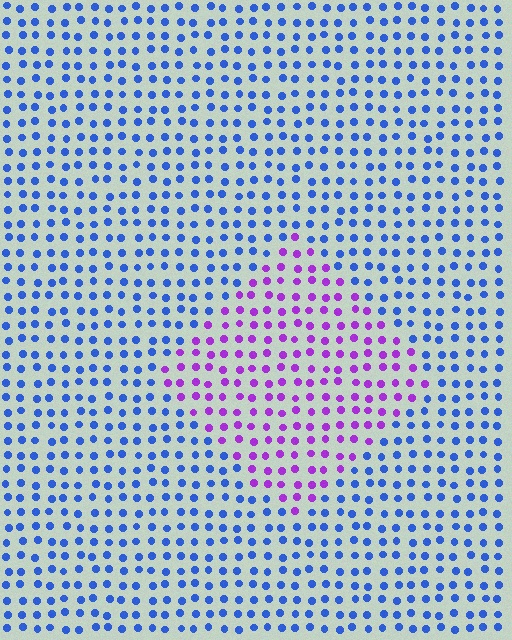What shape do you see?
I see a diamond.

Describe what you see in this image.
The image is filled with small blue elements in a uniform arrangement. A diamond-shaped region is visible where the elements are tinted to a slightly different hue, forming a subtle color boundary.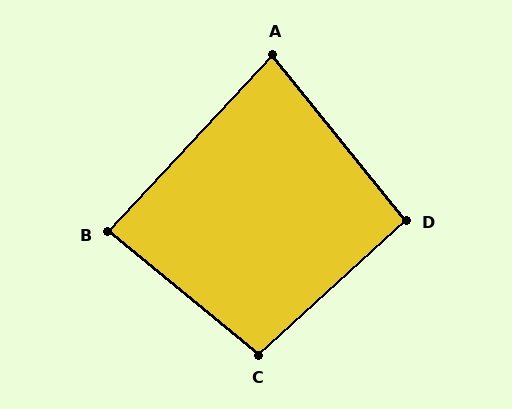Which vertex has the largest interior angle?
C, at approximately 98 degrees.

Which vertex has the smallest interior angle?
A, at approximately 82 degrees.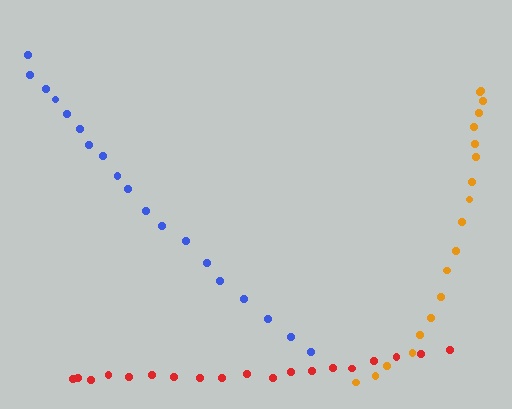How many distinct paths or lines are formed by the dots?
There are 3 distinct paths.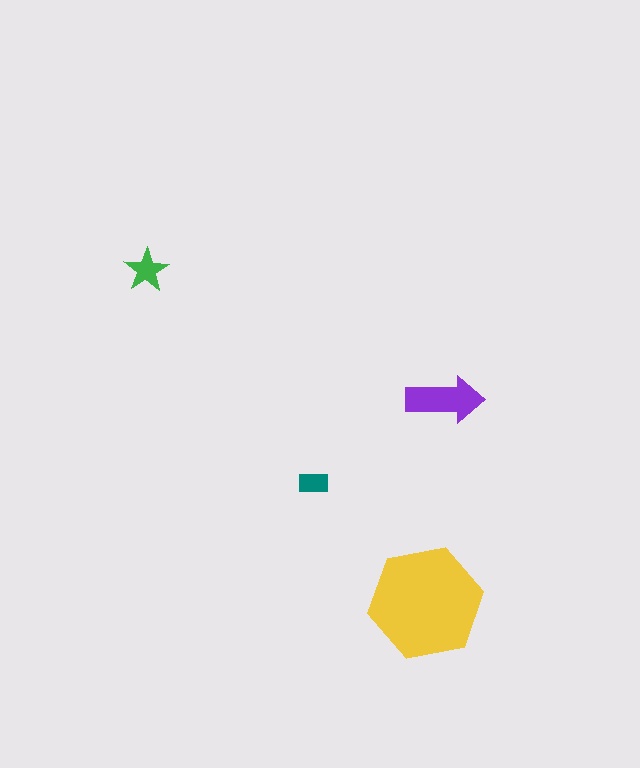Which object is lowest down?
The yellow hexagon is bottommost.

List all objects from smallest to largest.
The teal rectangle, the green star, the purple arrow, the yellow hexagon.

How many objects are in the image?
There are 4 objects in the image.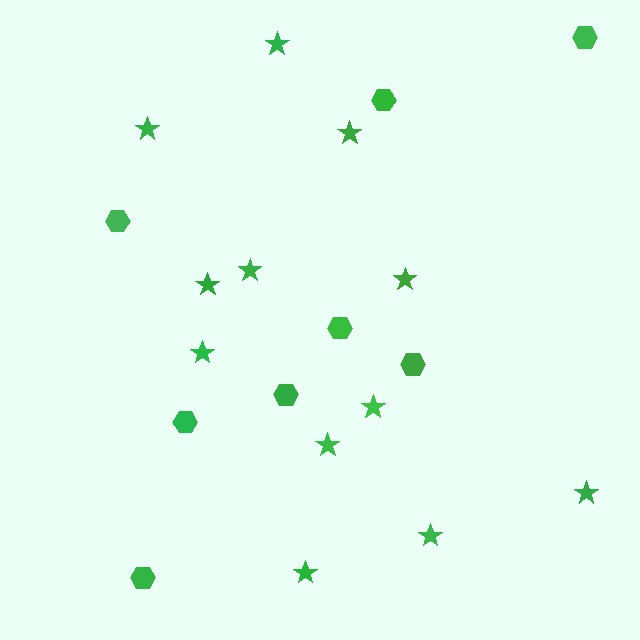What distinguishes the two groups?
There are 2 groups: one group of hexagons (8) and one group of stars (12).